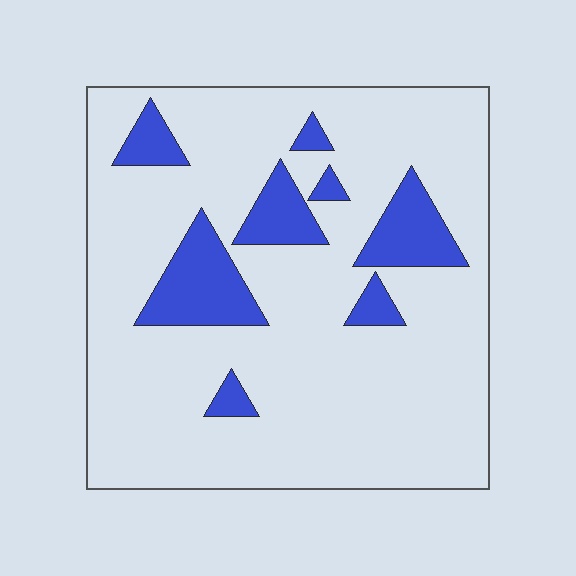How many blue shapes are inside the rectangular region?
8.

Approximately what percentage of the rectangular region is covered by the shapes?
Approximately 15%.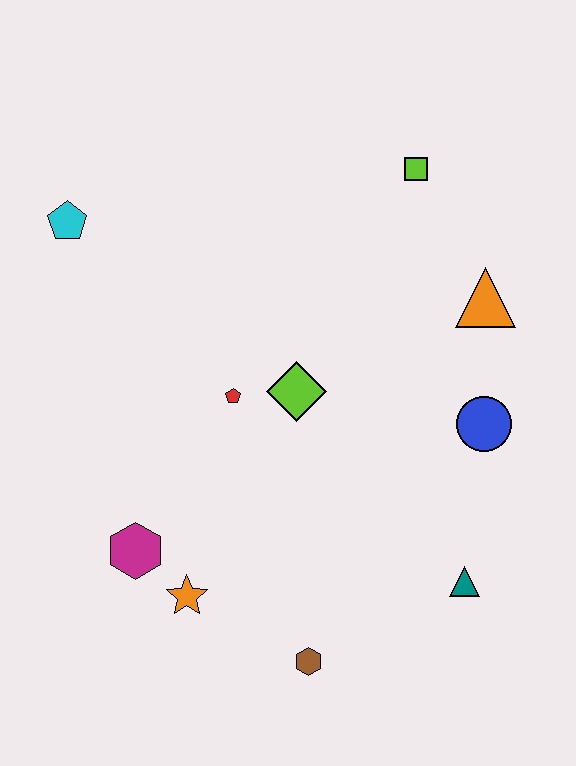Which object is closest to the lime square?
The orange triangle is closest to the lime square.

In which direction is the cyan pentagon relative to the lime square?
The cyan pentagon is to the left of the lime square.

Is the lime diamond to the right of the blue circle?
No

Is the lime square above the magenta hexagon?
Yes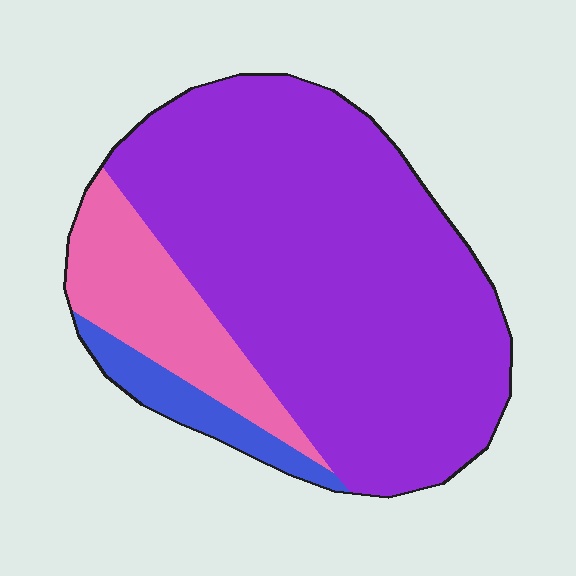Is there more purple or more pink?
Purple.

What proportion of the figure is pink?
Pink takes up about one sixth (1/6) of the figure.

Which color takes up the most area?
Purple, at roughly 75%.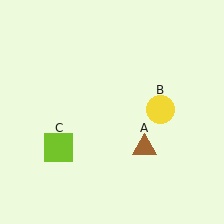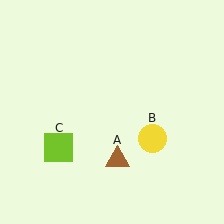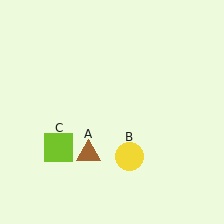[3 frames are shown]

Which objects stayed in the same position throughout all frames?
Lime square (object C) remained stationary.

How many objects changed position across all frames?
2 objects changed position: brown triangle (object A), yellow circle (object B).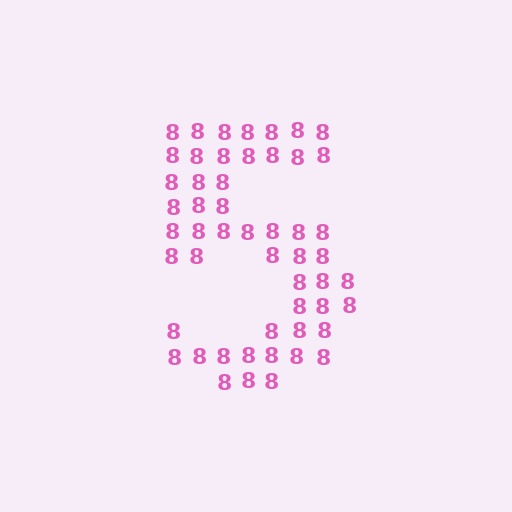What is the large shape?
The large shape is the digit 5.